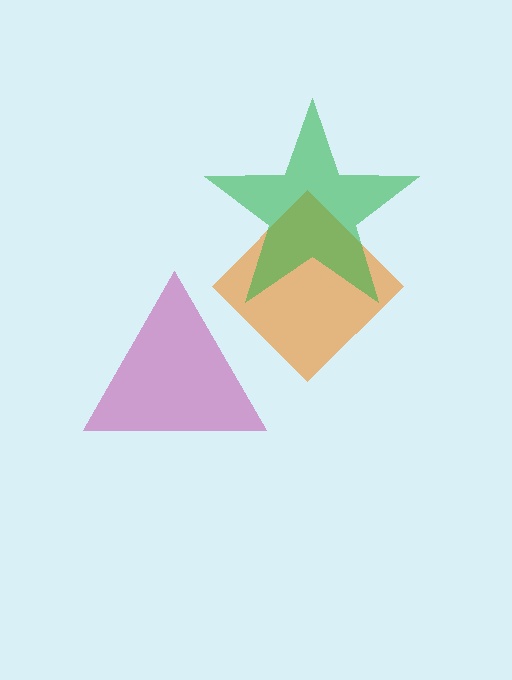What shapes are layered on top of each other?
The layered shapes are: an orange diamond, a magenta triangle, a green star.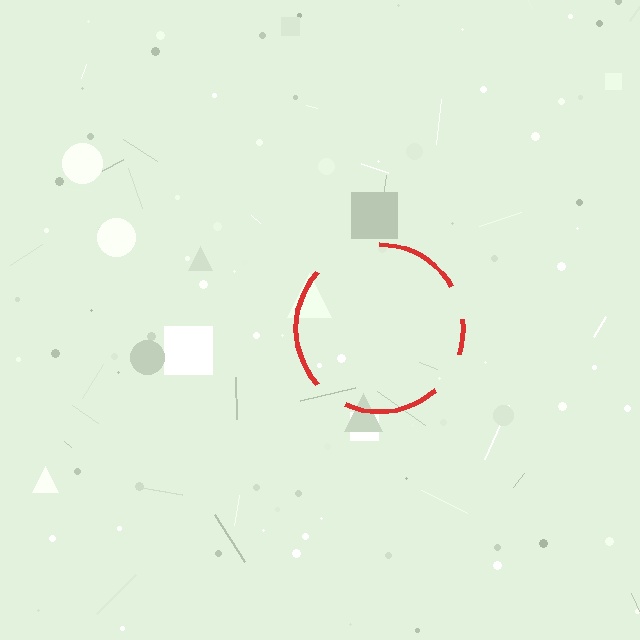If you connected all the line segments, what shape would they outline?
They would outline a circle.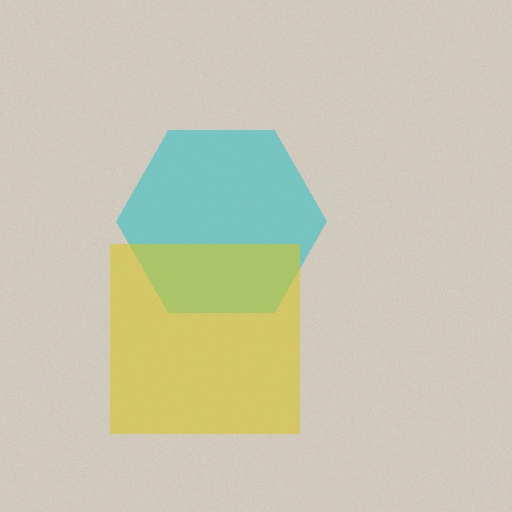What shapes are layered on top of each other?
The layered shapes are: a cyan hexagon, a yellow square.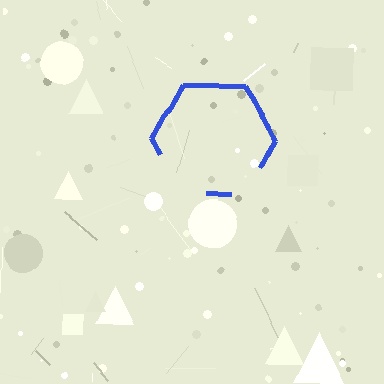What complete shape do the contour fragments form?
The contour fragments form a hexagon.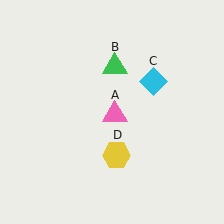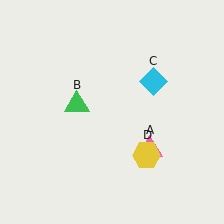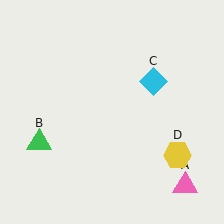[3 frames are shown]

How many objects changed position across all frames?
3 objects changed position: pink triangle (object A), green triangle (object B), yellow hexagon (object D).